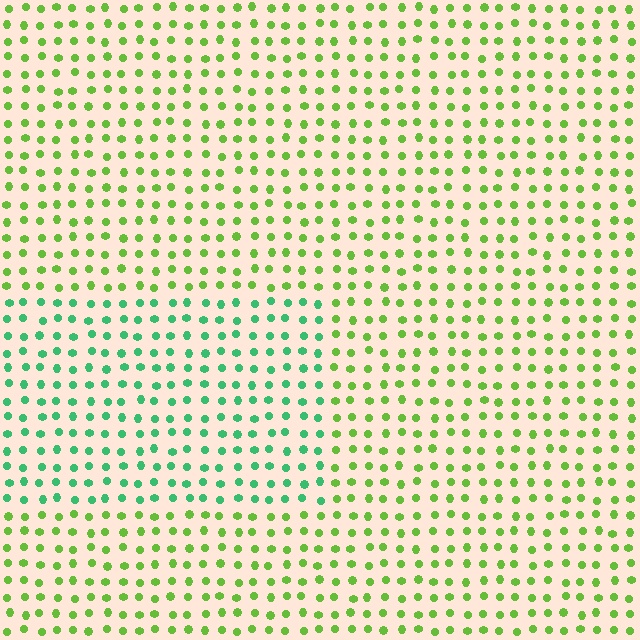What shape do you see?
I see a rectangle.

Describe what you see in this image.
The image is filled with small lime elements in a uniform arrangement. A rectangle-shaped region is visible where the elements are tinted to a slightly different hue, forming a subtle color boundary.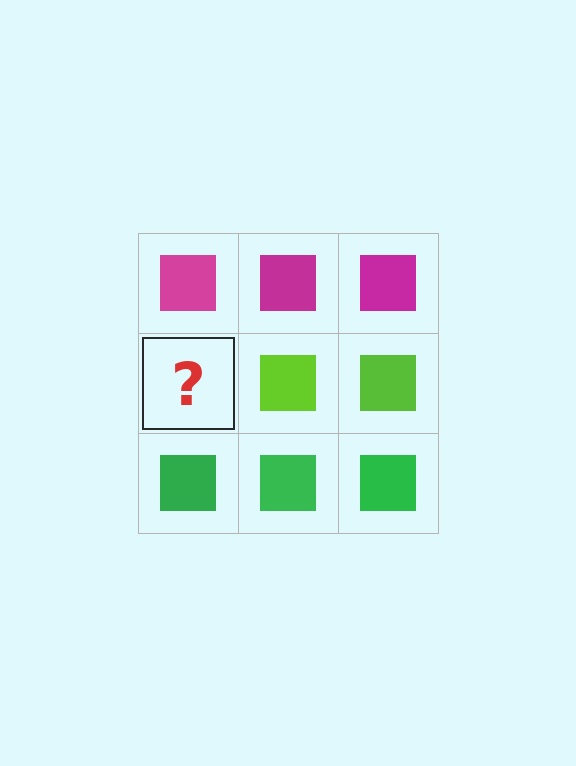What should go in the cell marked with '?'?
The missing cell should contain a lime square.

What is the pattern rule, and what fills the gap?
The rule is that each row has a consistent color. The gap should be filled with a lime square.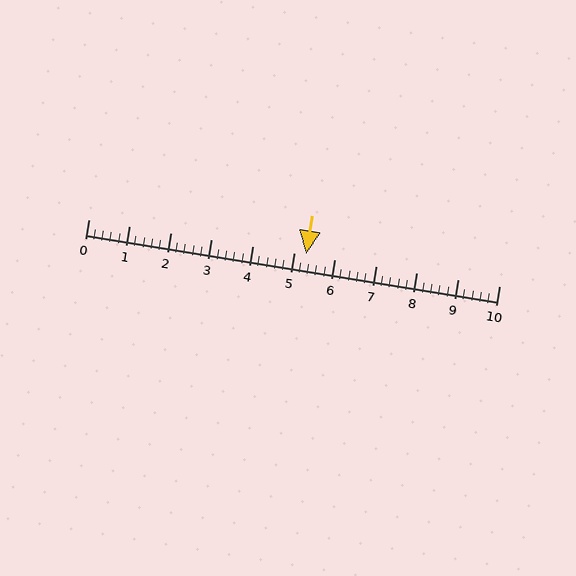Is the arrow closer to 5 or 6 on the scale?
The arrow is closer to 5.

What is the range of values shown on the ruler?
The ruler shows values from 0 to 10.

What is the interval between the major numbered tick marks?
The major tick marks are spaced 1 units apart.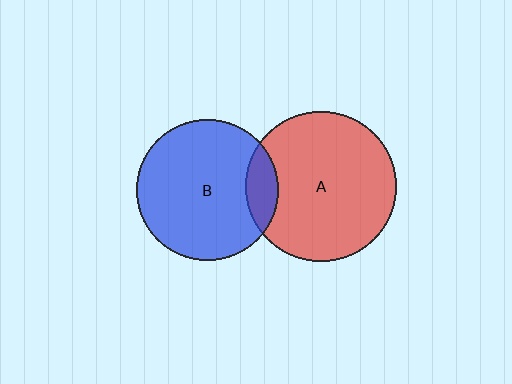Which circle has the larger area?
Circle A (red).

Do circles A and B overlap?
Yes.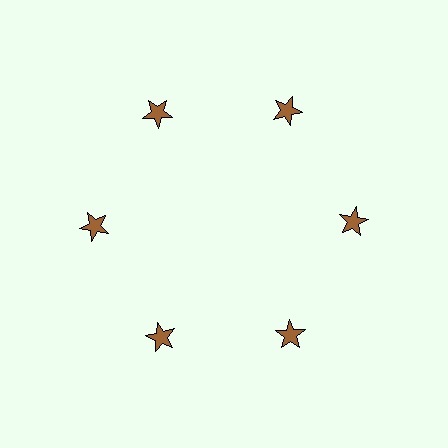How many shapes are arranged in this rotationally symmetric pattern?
There are 6 shapes, arranged in 6 groups of 1.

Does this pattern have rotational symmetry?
Yes, this pattern has 6-fold rotational symmetry. It looks the same after rotating 60 degrees around the center.